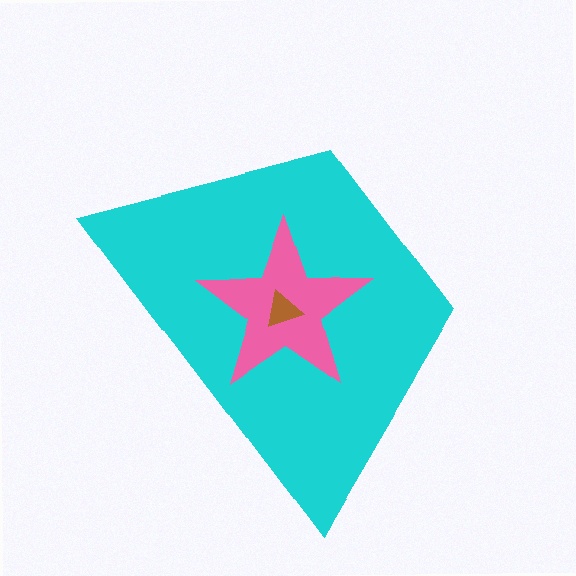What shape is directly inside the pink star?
The brown triangle.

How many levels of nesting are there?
3.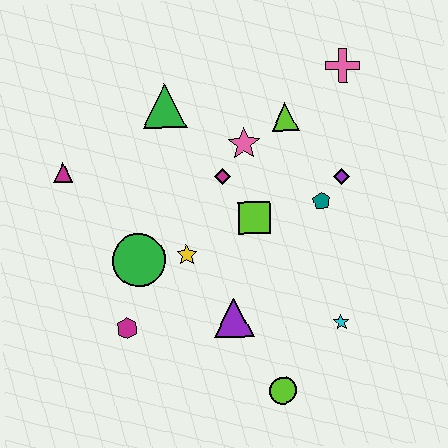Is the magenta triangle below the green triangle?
Yes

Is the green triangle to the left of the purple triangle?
Yes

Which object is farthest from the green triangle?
The lime circle is farthest from the green triangle.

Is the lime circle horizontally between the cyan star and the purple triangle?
Yes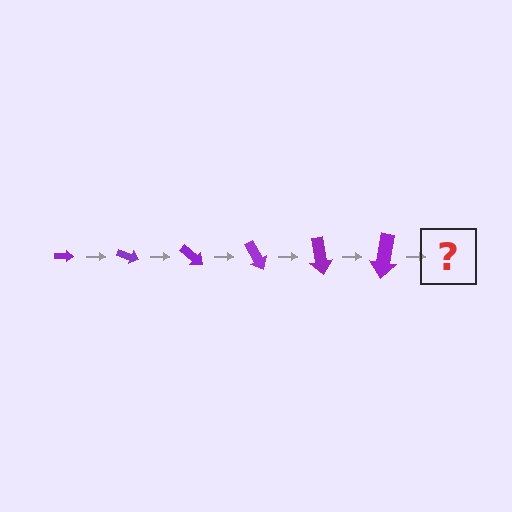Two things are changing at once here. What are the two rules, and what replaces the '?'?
The two rules are that the arrow grows larger each step and it rotates 20 degrees each step. The '?' should be an arrow, larger than the previous one and rotated 120 degrees from the start.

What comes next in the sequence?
The next element should be an arrow, larger than the previous one and rotated 120 degrees from the start.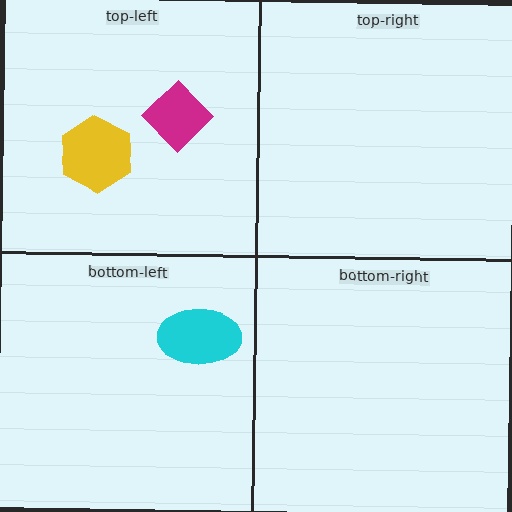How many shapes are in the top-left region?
2.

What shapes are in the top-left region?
The magenta diamond, the yellow hexagon.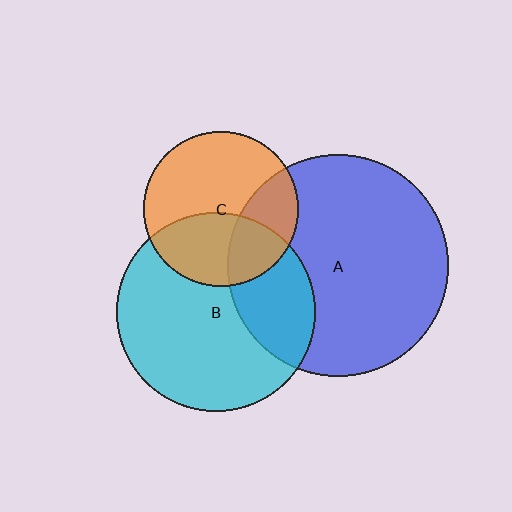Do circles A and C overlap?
Yes.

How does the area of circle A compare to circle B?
Approximately 1.2 times.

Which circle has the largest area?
Circle A (blue).